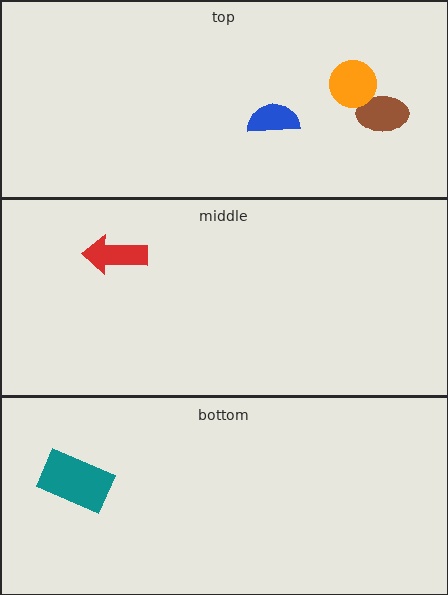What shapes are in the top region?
The brown ellipse, the orange circle, the blue semicircle.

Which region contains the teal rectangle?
The bottom region.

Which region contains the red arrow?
The middle region.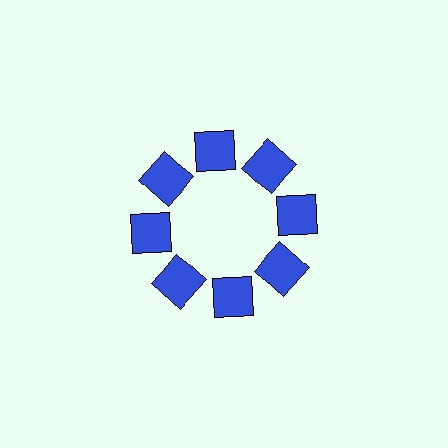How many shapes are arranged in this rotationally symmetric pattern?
There are 8 shapes, arranged in 8 groups of 1.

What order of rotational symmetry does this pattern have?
This pattern has 8-fold rotational symmetry.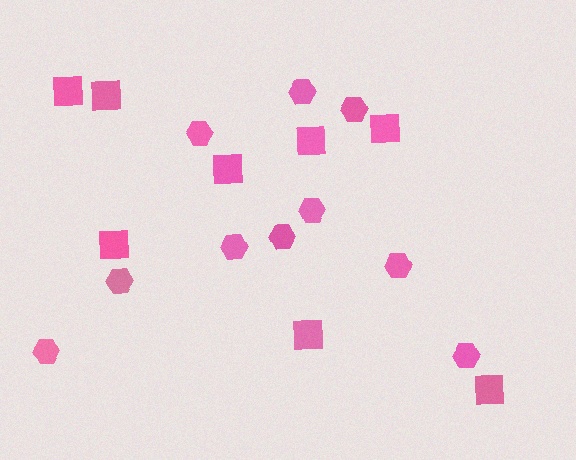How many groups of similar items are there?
There are 2 groups: one group of squares (8) and one group of hexagons (10).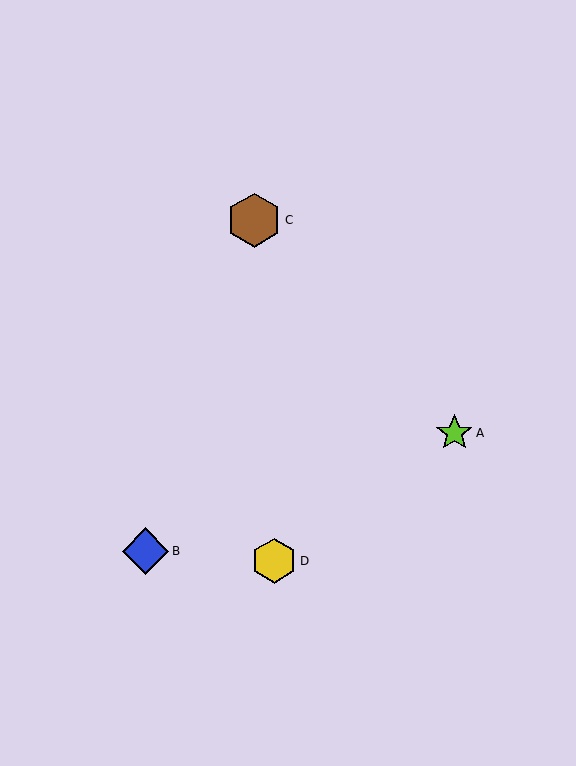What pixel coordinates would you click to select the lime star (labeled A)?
Click at (454, 433) to select the lime star A.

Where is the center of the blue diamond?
The center of the blue diamond is at (146, 551).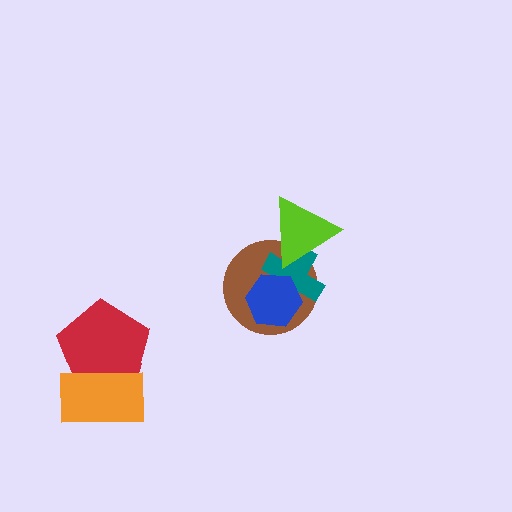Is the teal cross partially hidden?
Yes, it is partially covered by another shape.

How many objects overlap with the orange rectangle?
1 object overlaps with the orange rectangle.